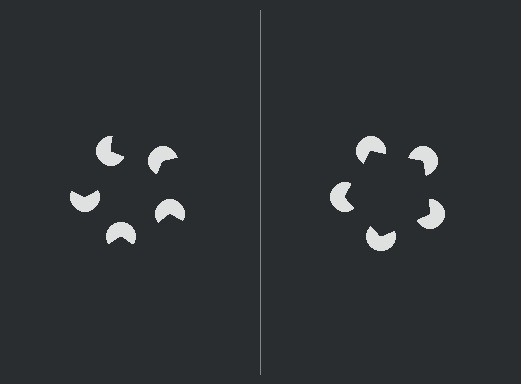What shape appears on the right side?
An illusory pentagon.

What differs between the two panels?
The pac-man discs are positioned identically on both sides; only the wedge orientations differ. On the right they align to a pentagon; on the left they are misaligned.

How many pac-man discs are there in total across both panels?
10 — 5 on each side.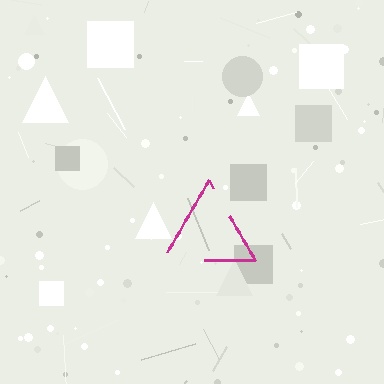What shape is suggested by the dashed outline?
The dashed outline suggests a triangle.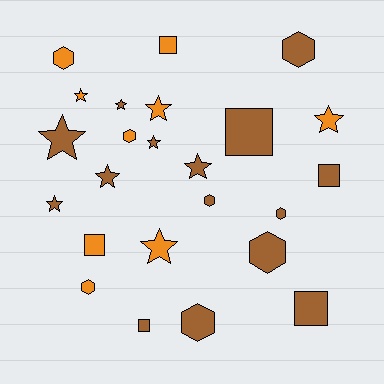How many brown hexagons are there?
There are 5 brown hexagons.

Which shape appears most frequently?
Star, with 10 objects.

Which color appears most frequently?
Brown, with 15 objects.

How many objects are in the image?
There are 24 objects.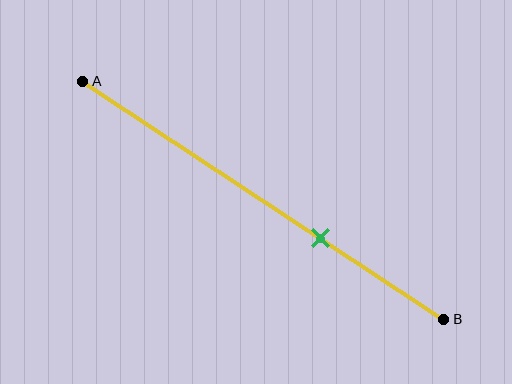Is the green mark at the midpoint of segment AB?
No, the mark is at about 65% from A, not at the 50% midpoint.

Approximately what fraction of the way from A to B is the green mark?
The green mark is approximately 65% of the way from A to B.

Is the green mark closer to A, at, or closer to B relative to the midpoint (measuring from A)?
The green mark is closer to point B than the midpoint of segment AB.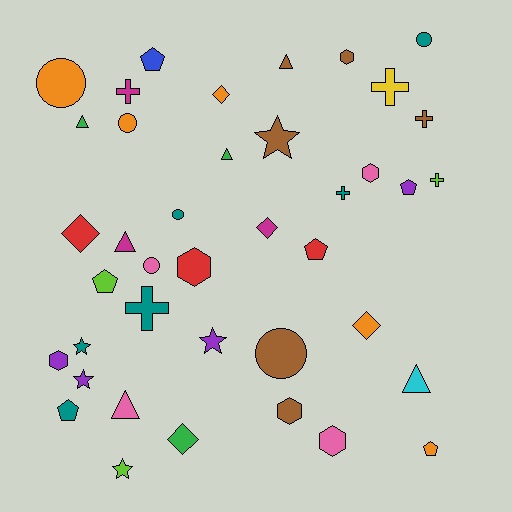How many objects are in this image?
There are 40 objects.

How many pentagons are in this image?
There are 6 pentagons.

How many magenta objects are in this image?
There are 3 magenta objects.